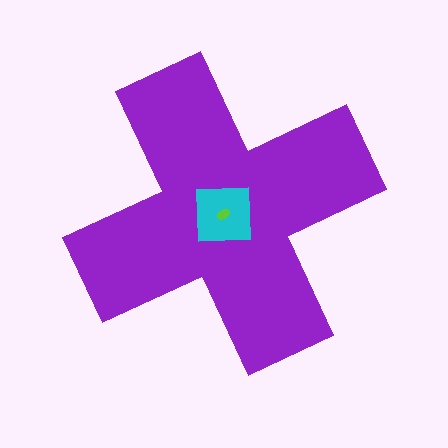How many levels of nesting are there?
3.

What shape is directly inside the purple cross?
The cyan square.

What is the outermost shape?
The purple cross.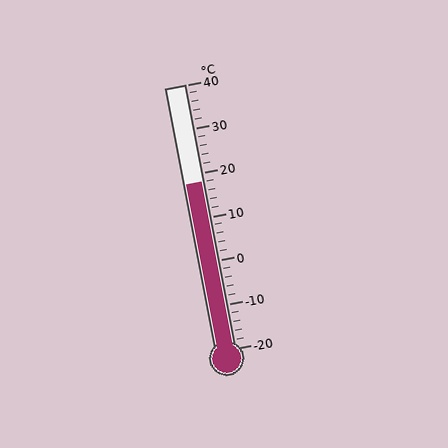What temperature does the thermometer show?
The thermometer shows approximately 18°C.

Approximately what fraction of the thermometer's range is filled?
The thermometer is filled to approximately 65% of its range.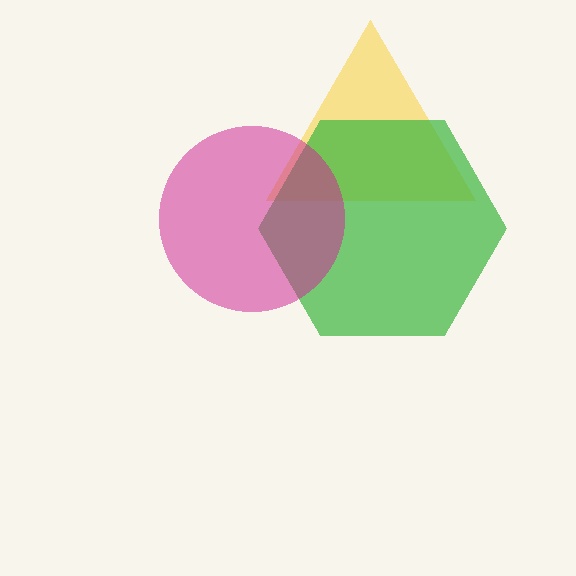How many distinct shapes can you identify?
There are 3 distinct shapes: a yellow triangle, a green hexagon, a magenta circle.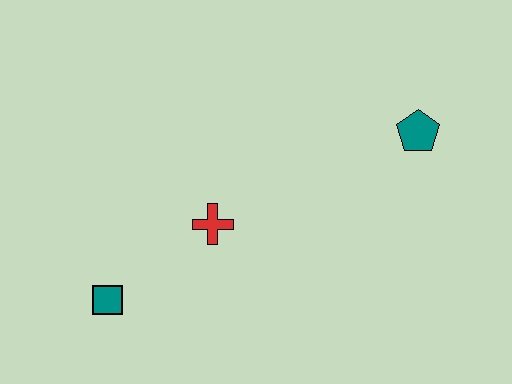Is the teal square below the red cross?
Yes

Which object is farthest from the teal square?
The teal pentagon is farthest from the teal square.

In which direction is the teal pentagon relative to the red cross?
The teal pentagon is to the right of the red cross.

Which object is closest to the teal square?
The red cross is closest to the teal square.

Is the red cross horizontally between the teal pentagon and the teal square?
Yes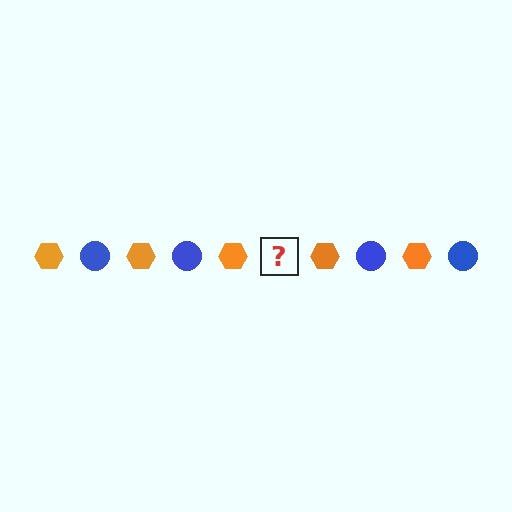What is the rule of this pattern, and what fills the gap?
The rule is that the pattern alternates between orange hexagon and blue circle. The gap should be filled with a blue circle.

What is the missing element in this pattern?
The missing element is a blue circle.